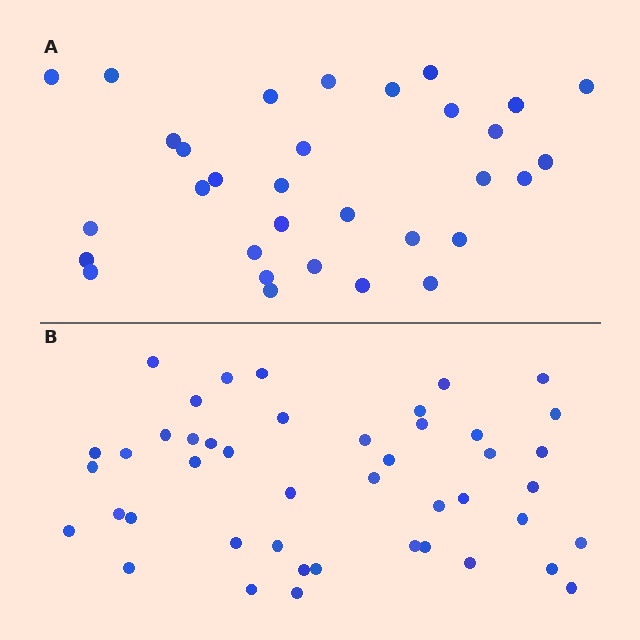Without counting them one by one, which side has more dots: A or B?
Region B (the bottom region) has more dots.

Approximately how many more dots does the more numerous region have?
Region B has approximately 15 more dots than region A.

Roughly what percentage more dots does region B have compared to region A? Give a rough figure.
About 40% more.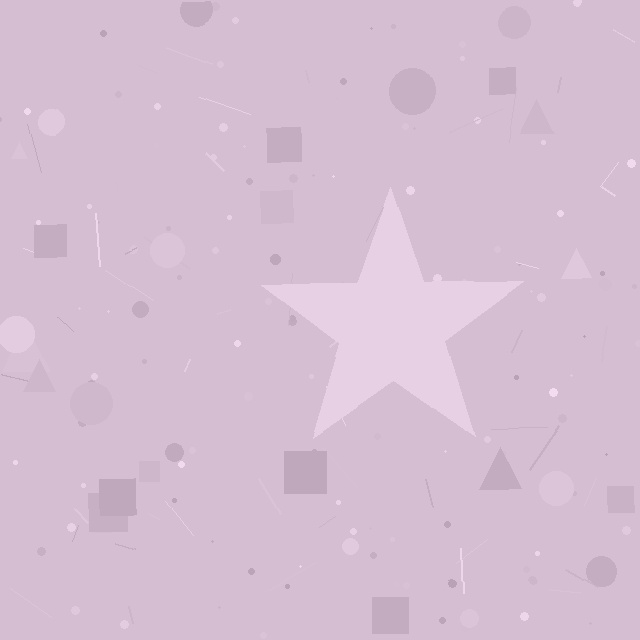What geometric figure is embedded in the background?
A star is embedded in the background.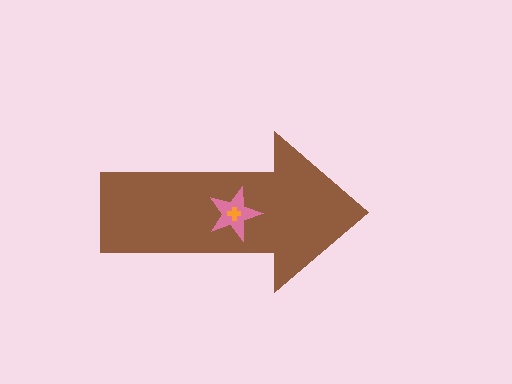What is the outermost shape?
The brown arrow.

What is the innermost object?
The orange cross.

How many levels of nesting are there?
3.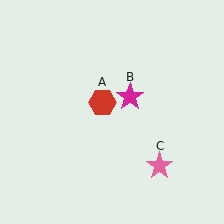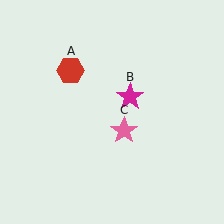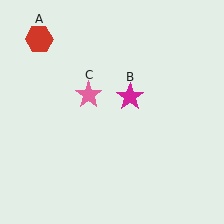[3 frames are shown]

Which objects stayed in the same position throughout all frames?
Magenta star (object B) remained stationary.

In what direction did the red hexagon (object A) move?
The red hexagon (object A) moved up and to the left.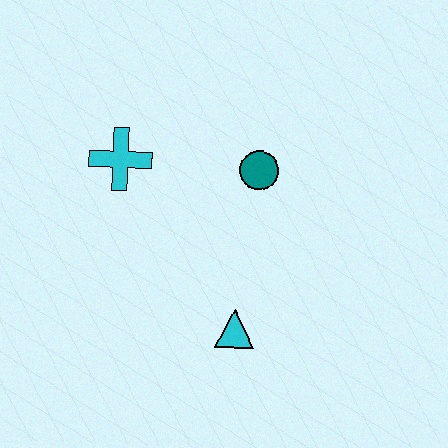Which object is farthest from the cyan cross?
The cyan triangle is farthest from the cyan cross.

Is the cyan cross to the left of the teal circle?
Yes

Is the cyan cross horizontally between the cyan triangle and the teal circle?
No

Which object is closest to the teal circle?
The cyan cross is closest to the teal circle.